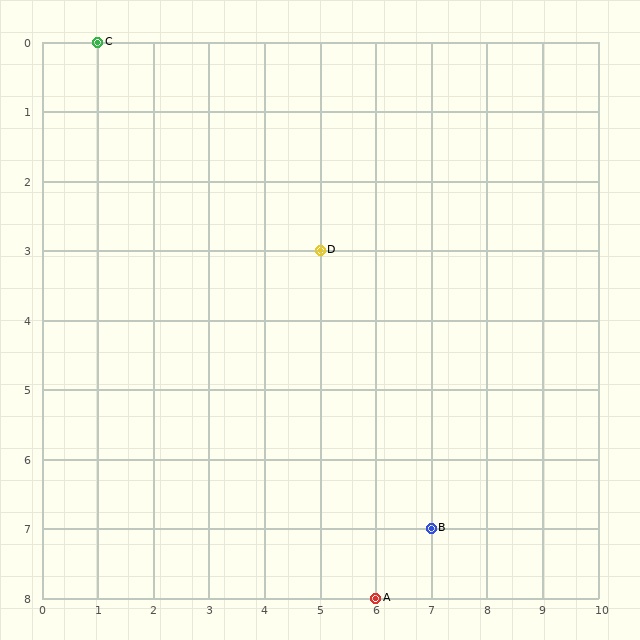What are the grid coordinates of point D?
Point D is at grid coordinates (5, 3).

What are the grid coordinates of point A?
Point A is at grid coordinates (6, 8).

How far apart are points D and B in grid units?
Points D and B are 2 columns and 4 rows apart (about 4.5 grid units diagonally).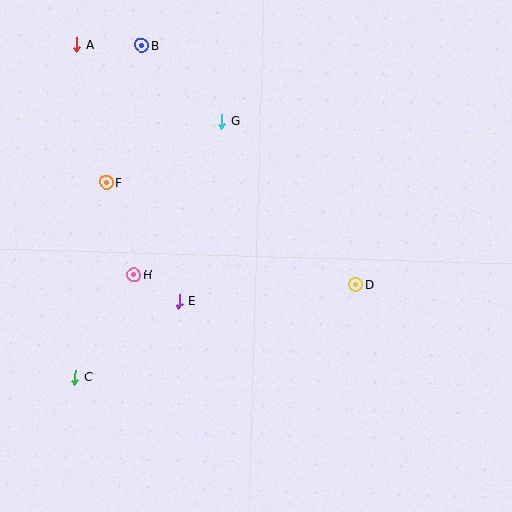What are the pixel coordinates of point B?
Point B is at (142, 45).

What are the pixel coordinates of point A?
Point A is at (77, 44).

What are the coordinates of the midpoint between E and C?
The midpoint between E and C is at (127, 339).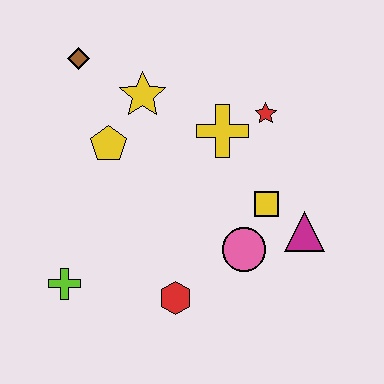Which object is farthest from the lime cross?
The red star is farthest from the lime cross.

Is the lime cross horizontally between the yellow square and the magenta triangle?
No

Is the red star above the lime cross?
Yes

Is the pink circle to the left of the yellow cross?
No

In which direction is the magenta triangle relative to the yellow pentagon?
The magenta triangle is to the right of the yellow pentagon.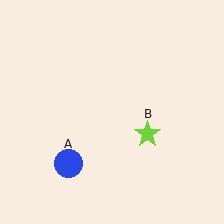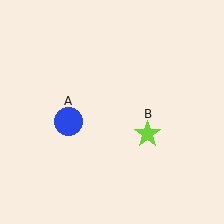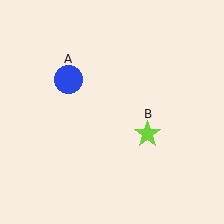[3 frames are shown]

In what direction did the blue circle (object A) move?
The blue circle (object A) moved up.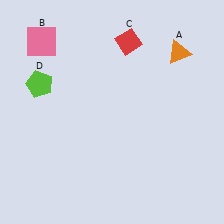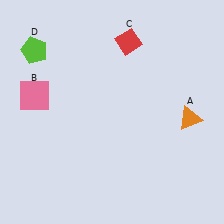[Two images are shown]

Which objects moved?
The objects that moved are: the orange triangle (A), the pink square (B), the lime pentagon (D).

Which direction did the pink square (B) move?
The pink square (B) moved down.